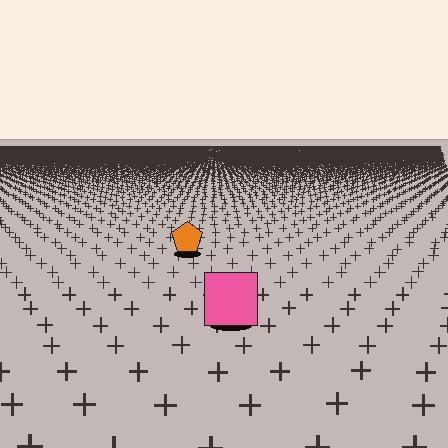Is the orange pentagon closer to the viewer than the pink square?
No. The pink square is closer — you can tell from the texture gradient: the ground texture is coarser near it.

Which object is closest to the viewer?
The pink square is closest. The texture marks near it are larger and more spread out.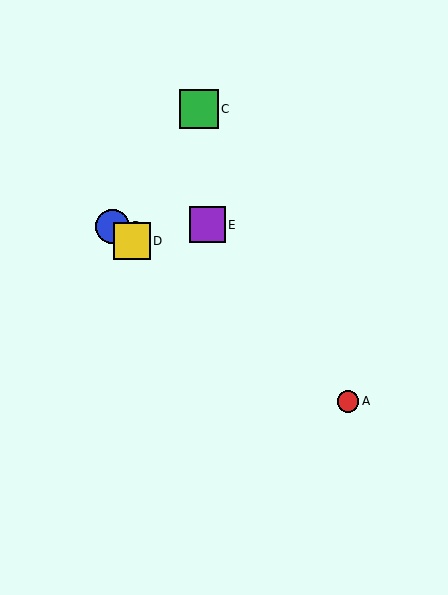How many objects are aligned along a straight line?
3 objects (A, B, D) are aligned along a straight line.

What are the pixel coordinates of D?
Object D is at (132, 241).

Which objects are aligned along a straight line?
Objects A, B, D are aligned along a straight line.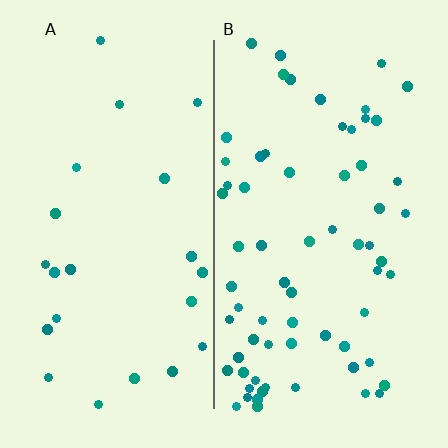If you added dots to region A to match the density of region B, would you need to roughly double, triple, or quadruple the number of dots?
Approximately triple.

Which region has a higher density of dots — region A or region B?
B (the right).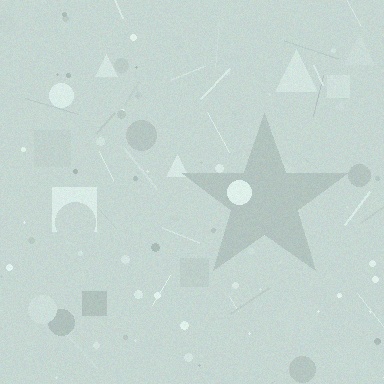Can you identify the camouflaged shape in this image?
The camouflaged shape is a star.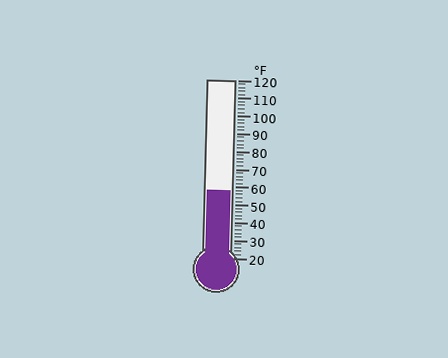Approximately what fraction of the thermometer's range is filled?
The thermometer is filled to approximately 40% of its range.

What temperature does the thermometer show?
The thermometer shows approximately 58°F.